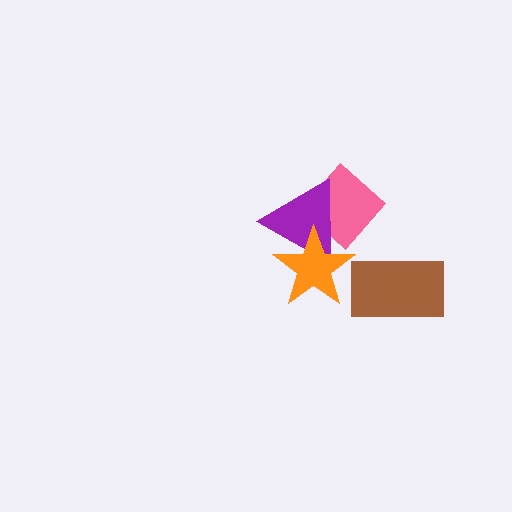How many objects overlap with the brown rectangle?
0 objects overlap with the brown rectangle.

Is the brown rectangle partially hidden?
No, no other shape covers it.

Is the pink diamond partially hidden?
Yes, it is partially covered by another shape.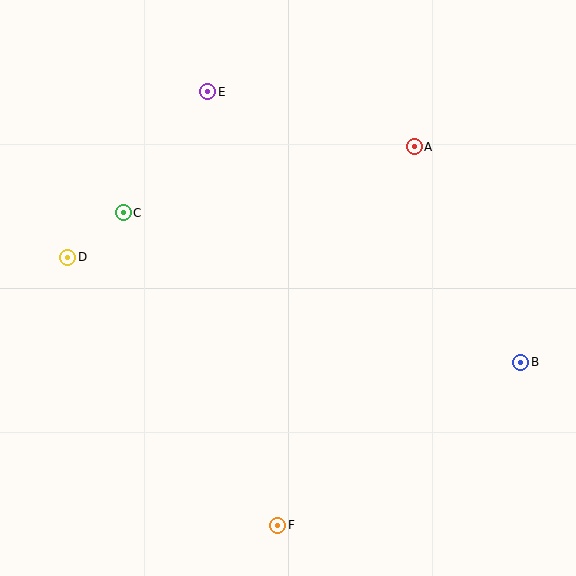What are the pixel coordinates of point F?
Point F is at (278, 525).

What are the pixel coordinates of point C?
Point C is at (123, 213).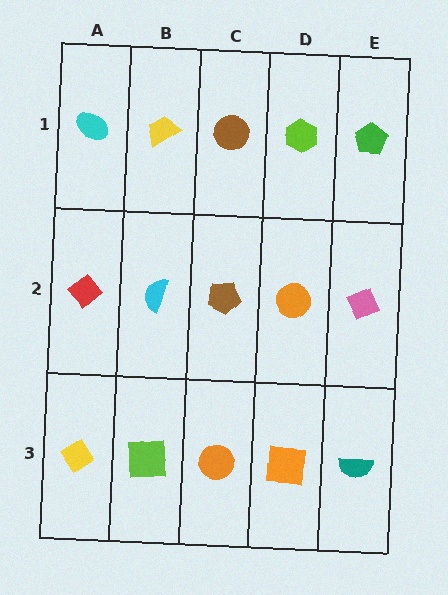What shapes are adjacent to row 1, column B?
A cyan semicircle (row 2, column B), a cyan ellipse (row 1, column A), a brown circle (row 1, column C).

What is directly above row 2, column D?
A lime hexagon.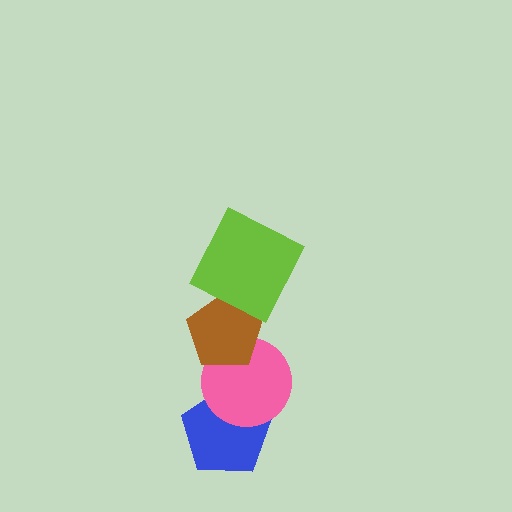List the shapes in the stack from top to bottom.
From top to bottom: the lime square, the brown pentagon, the pink circle, the blue pentagon.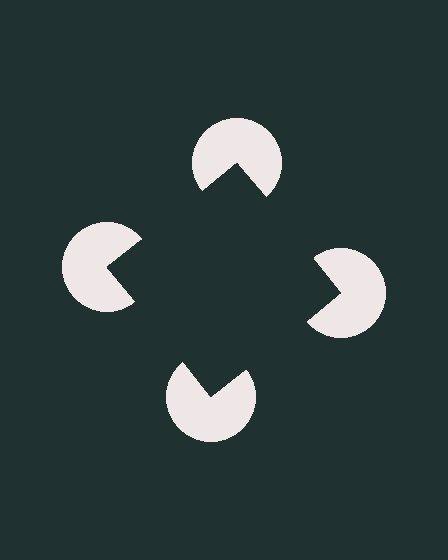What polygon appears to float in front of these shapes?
An illusory square — its edges are inferred from the aligned wedge cuts in the pac-man discs, not physically drawn.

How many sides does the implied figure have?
4 sides.